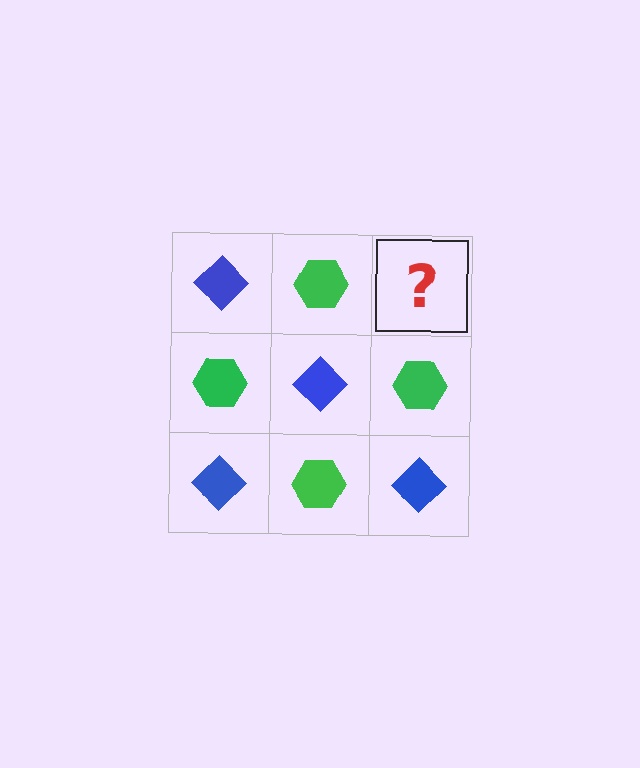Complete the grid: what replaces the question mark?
The question mark should be replaced with a blue diamond.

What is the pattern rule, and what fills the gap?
The rule is that it alternates blue diamond and green hexagon in a checkerboard pattern. The gap should be filled with a blue diamond.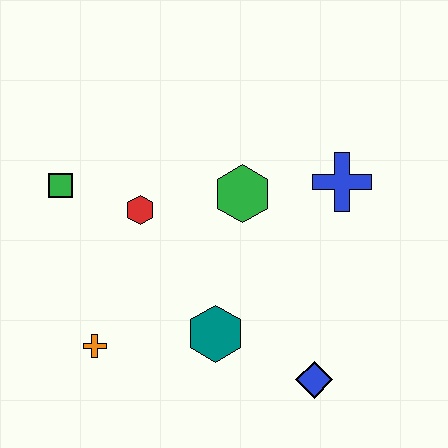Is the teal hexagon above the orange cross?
Yes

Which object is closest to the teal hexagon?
The blue diamond is closest to the teal hexagon.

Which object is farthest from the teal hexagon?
The green square is farthest from the teal hexagon.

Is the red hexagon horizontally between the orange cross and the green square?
No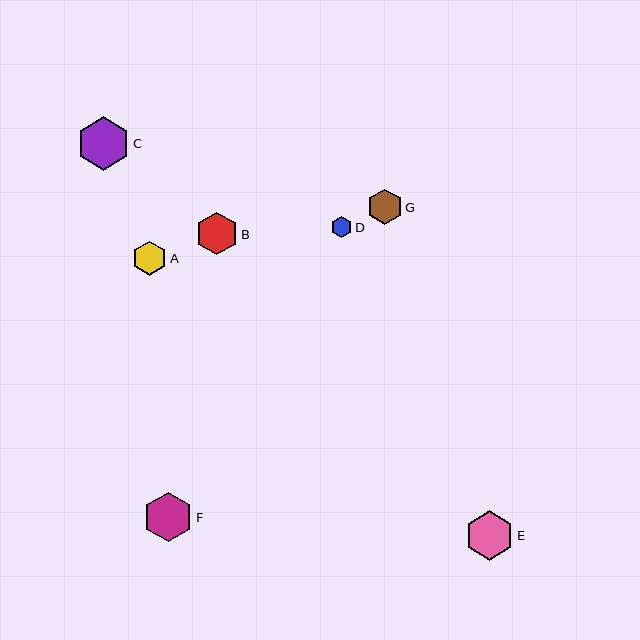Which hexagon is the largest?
Hexagon C is the largest with a size of approximately 53 pixels.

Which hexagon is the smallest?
Hexagon D is the smallest with a size of approximately 21 pixels.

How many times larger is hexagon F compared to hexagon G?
Hexagon F is approximately 1.4 times the size of hexagon G.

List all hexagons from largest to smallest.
From largest to smallest: C, F, E, B, G, A, D.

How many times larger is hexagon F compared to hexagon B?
Hexagon F is approximately 1.2 times the size of hexagon B.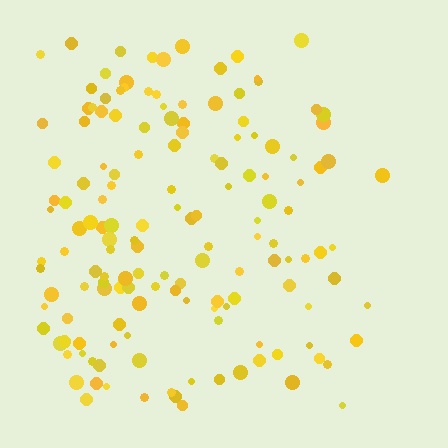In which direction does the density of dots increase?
From right to left, with the left side densest.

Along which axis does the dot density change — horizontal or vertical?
Horizontal.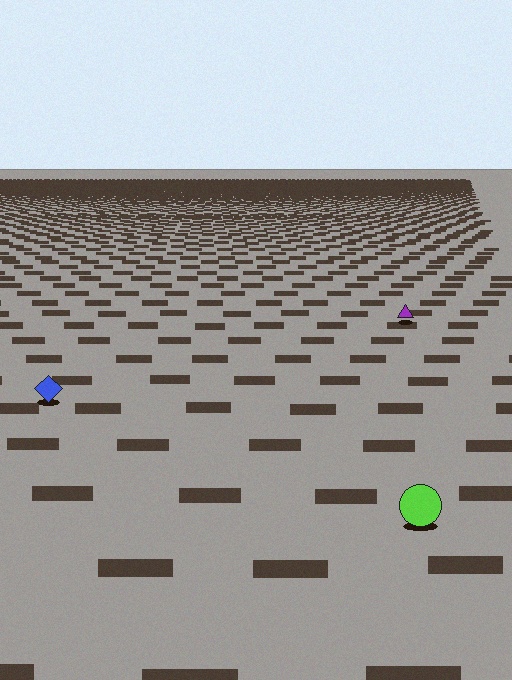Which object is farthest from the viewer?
The purple triangle is farthest from the viewer. It appears smaller and the ground texture around it is denser.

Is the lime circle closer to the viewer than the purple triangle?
Yes. The lime circle is closer — you can tell from the texture gradient: the ground texture is coarser near it.